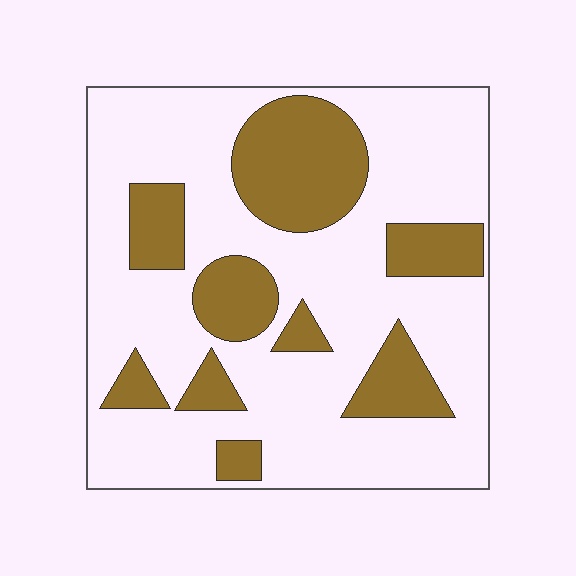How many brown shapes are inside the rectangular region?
9.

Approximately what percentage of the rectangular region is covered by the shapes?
Approximately 30%.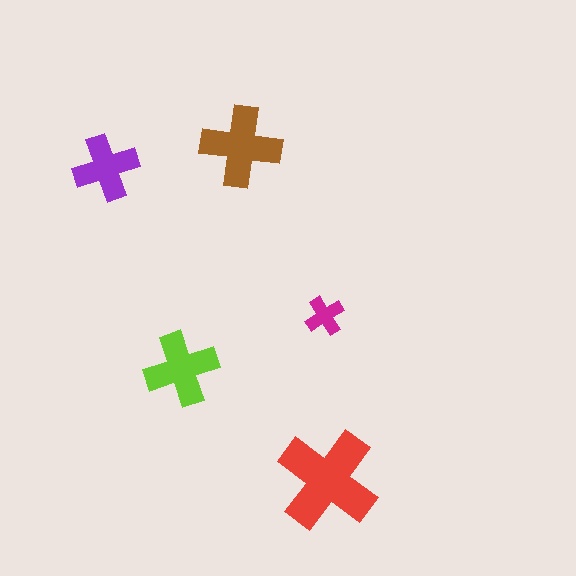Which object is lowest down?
The red cross is bottommost.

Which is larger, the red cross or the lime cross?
The red one.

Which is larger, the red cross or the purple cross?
The red one.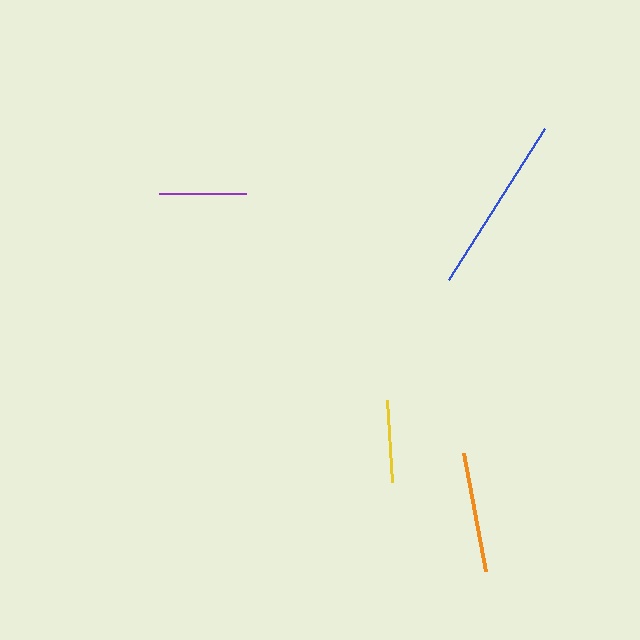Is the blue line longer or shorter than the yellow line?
The blue line is longer than the yellow line.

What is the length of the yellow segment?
The yellow segment is approximately 82 pixels long.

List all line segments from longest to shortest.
From longest to shortest: blue, orange, purple, yellow.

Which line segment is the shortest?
The yellow line is the shortest at approximately 82 pixels.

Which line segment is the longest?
The blue line is the longest at approximately 179 pixels.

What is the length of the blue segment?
The blue segment is approximately 179 pixels long.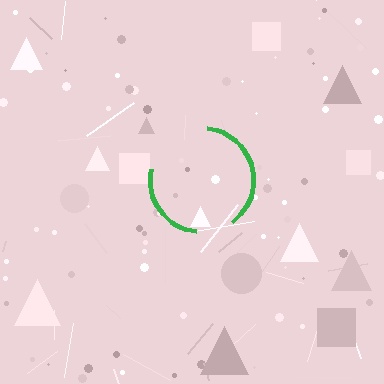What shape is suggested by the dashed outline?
The dashed outline suggests a circle.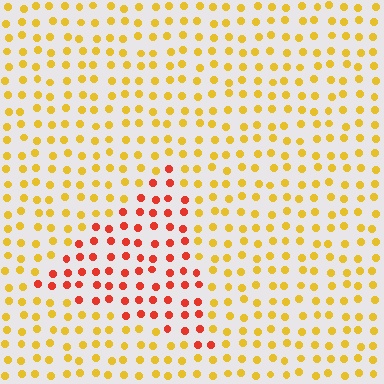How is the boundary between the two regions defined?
The boundary is defined purely by a slight shift in hue (about 45 degrees). Spacing, size, and orientation are identical on both sides.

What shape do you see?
I see a triangle.